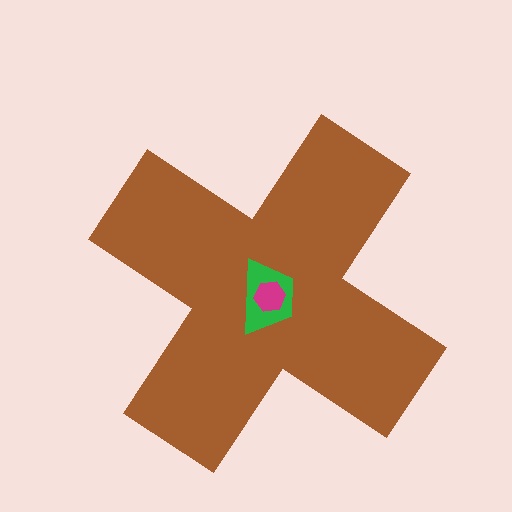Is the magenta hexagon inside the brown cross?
Yes.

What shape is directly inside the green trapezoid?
The magenta hexagon.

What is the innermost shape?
The magenta hexagon.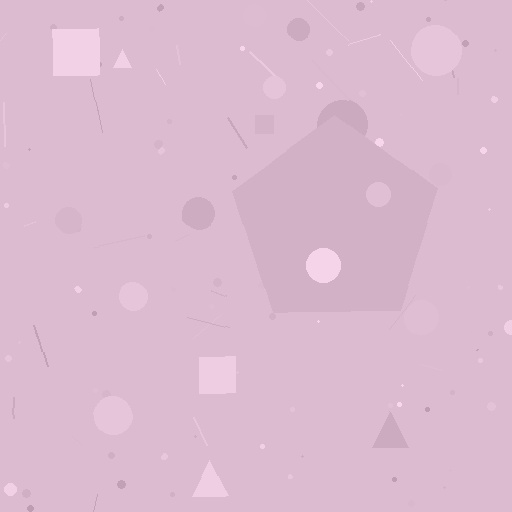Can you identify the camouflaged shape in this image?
The camouflaged shape is a pentagon.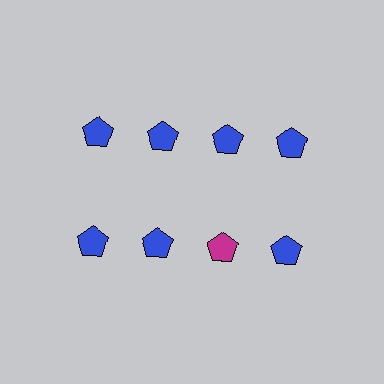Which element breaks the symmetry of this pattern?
The magenta pentagon in the second row, center column breaks the symmetry. All other shapes are blue pentagons.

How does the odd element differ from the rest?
It has a different color: magenta instead of blue.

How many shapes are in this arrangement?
There are 8 shapes arranged in a grid pattern.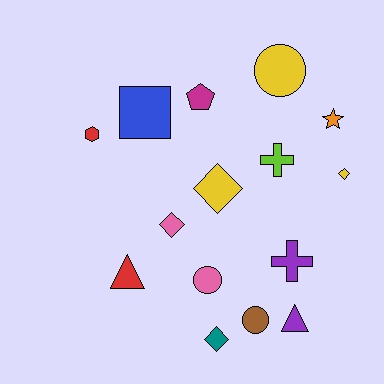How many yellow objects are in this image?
There are 3 yellow objects.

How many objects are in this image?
There are 15 objects.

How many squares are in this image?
There is 1 square.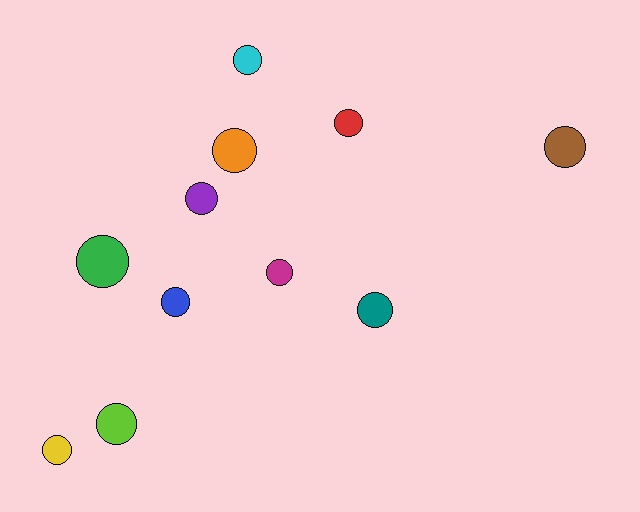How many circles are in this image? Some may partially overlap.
There are 11 circles.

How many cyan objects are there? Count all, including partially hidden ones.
There is 1 cyan object.